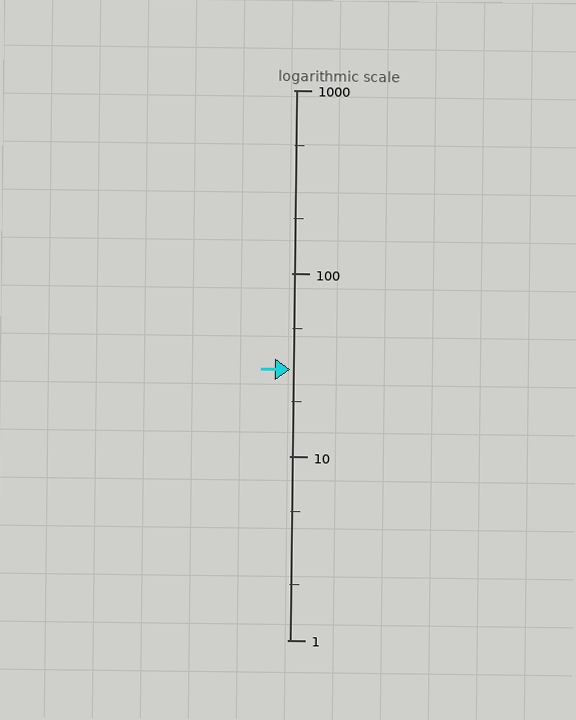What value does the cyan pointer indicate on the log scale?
The pointer indicates approximately 30.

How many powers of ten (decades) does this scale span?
The scale spans 3 decades, from 1 to 1000.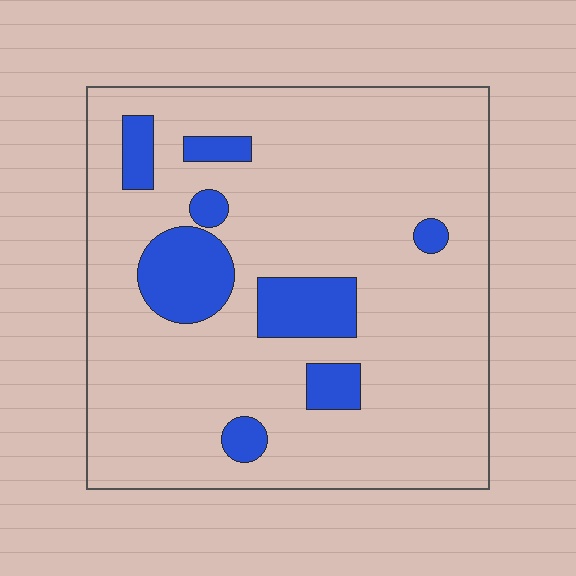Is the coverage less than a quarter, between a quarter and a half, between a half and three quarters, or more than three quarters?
Less than a quarter.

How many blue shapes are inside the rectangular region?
8.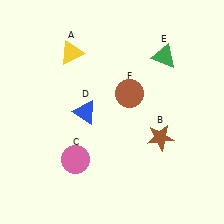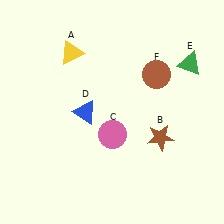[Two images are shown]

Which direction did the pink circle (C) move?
The pink circle (C) moved right.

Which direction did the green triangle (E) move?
The green triangle (E) moved right.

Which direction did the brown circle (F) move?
The brown circle (F) moved right.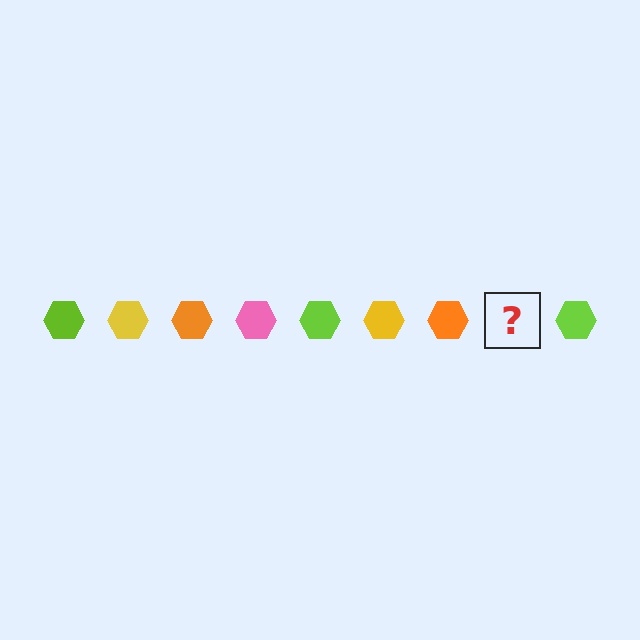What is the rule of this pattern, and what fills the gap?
The rule is that the pattern cycles through lime, yellow, orange, pink hexagons. The gap should be filled with a pink hexagon.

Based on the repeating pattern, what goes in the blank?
The blank should be a pink hexagon.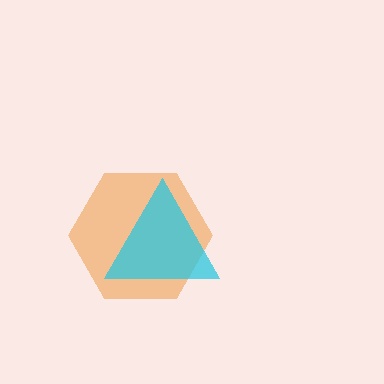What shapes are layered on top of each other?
The layered shapes are: an orange hexagon, a cyan triangle.